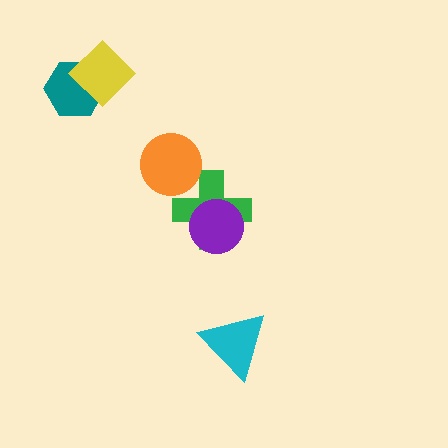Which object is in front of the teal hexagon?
The yellow diamond is in front of the teal hexagon.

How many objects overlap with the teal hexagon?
1 object overlaps with the teal hexagon.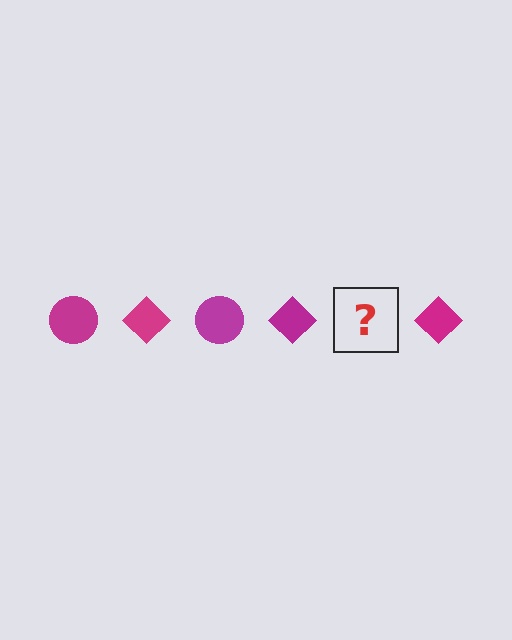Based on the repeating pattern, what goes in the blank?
The blank should be a magenta circle.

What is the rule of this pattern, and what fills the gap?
The rule is that the pattern cycles through circle, diamond shapes in magenta. The gap should be filled with a magenta circle.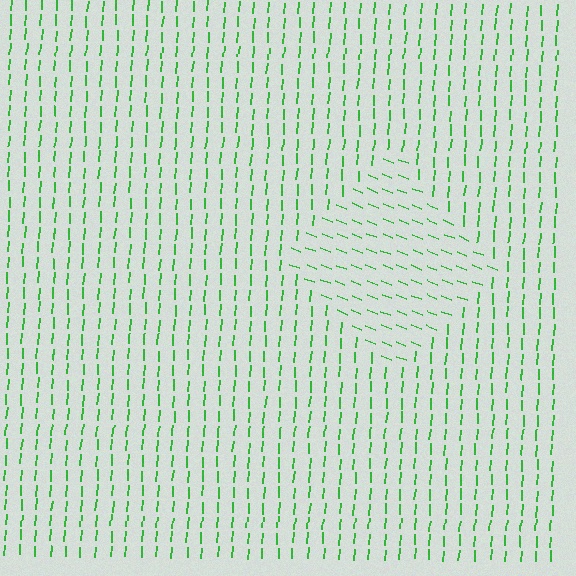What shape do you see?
I see a diamond.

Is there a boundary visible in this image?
Yes, there is a texture boundary formed by a change in line orientation.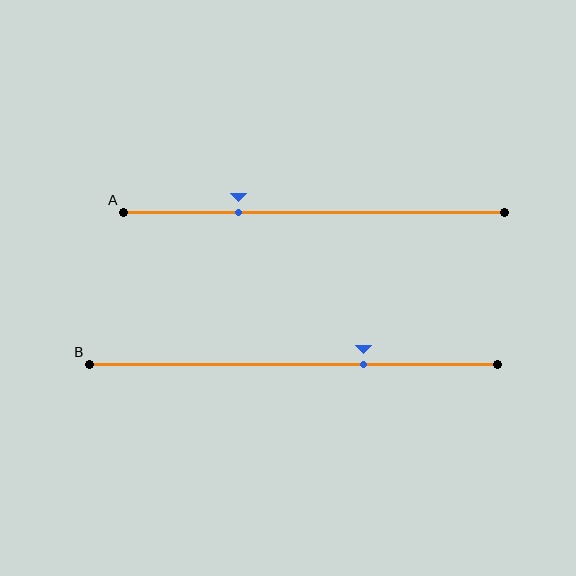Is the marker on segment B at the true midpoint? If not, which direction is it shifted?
No, the marker on segment B is shifted to the right by about 17% of the segment length.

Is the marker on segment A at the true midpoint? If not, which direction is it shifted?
No, the marker on segment A is shifted to the left by about 20% of the segment length.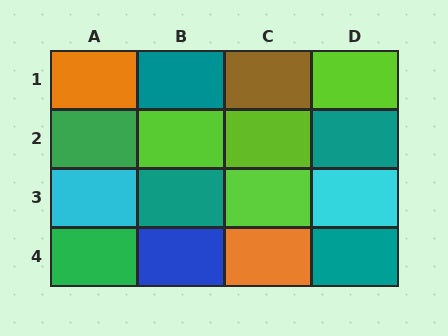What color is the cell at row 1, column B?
Teal.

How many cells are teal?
4 cells are teal.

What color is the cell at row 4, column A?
Green.